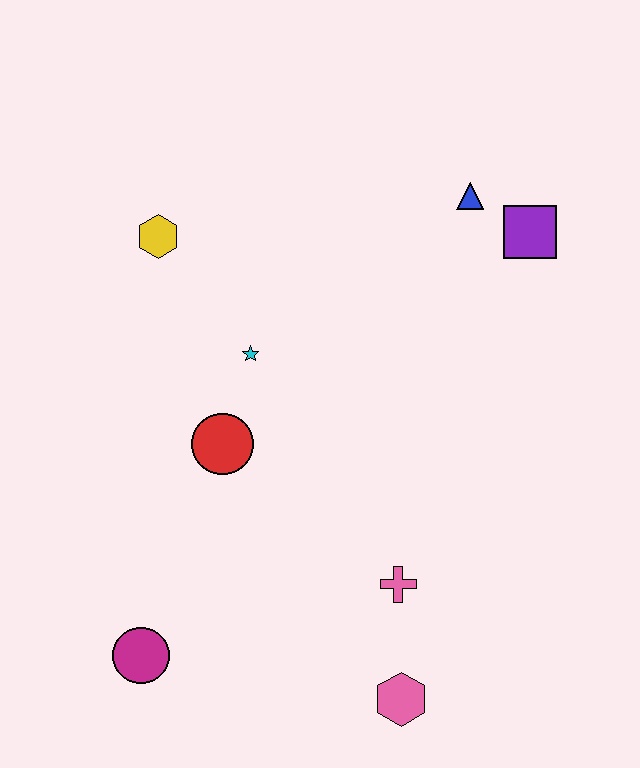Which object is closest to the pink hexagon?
The pink cross is closest to the pink hexagon.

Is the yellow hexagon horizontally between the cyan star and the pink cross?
No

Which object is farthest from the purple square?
The magenta circle is farthest from the purple square.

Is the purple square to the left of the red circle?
No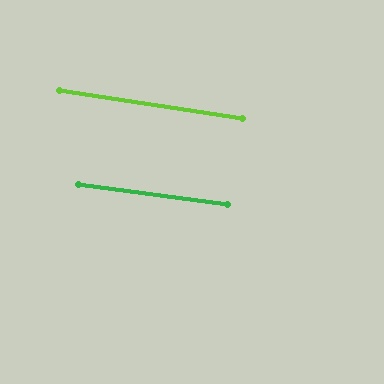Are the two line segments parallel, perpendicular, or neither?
Parallel — their directions differ by only 1.1°.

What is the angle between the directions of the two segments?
Approximately 1 degree.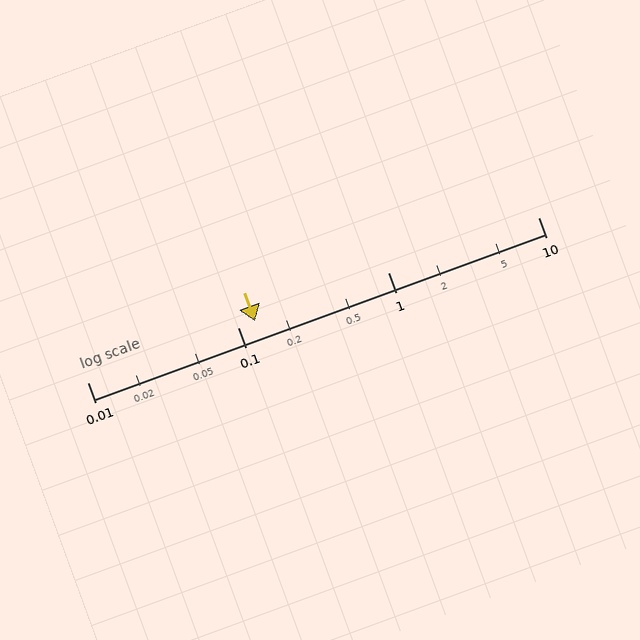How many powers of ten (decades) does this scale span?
The scale spans 3 decades, from 0.01 to 10.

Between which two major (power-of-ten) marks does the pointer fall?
The pointer is between 0.1 and 1.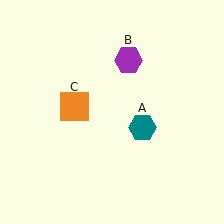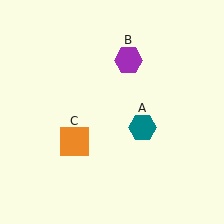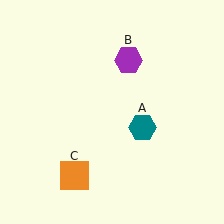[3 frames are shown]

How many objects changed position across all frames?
1 object changed position: orange square (object C).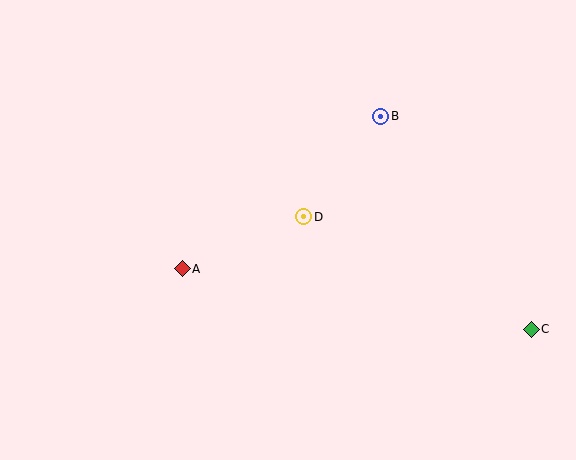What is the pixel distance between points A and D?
The distance between A and D is 132 pixels.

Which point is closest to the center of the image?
Point D at (304, 217) is closest to the center.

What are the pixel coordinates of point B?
Point B is at (381, 116).